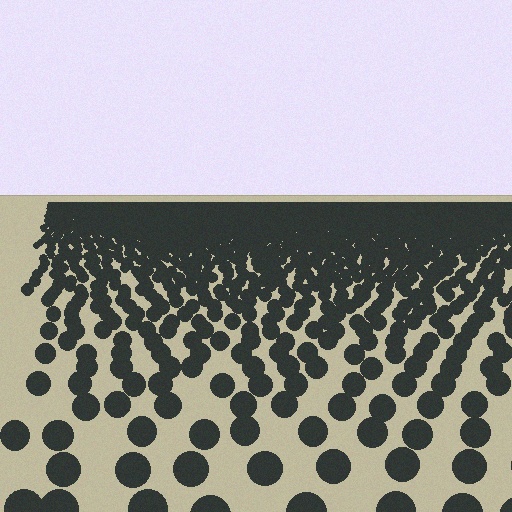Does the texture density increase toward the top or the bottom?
Density increases toward the top.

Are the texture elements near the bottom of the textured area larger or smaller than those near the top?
Larger. Near the bottom, elements are closer to the viewer and appear at a bigger on-screen size.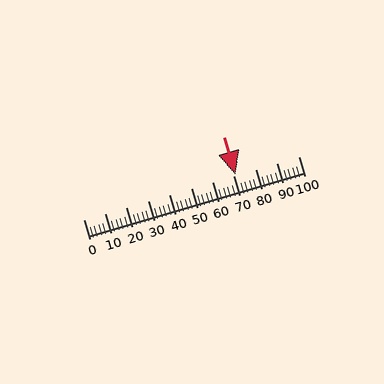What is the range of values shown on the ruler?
The ruler shows values from 0 to 100.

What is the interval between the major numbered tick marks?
The major tick marks are spaced 10 units apart.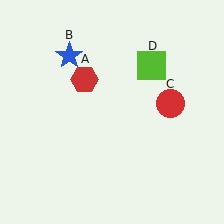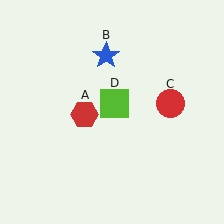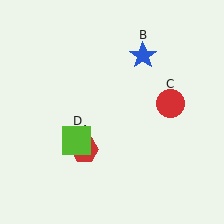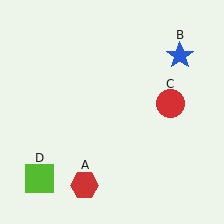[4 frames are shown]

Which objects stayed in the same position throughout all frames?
Red circle (object C) remained stationary.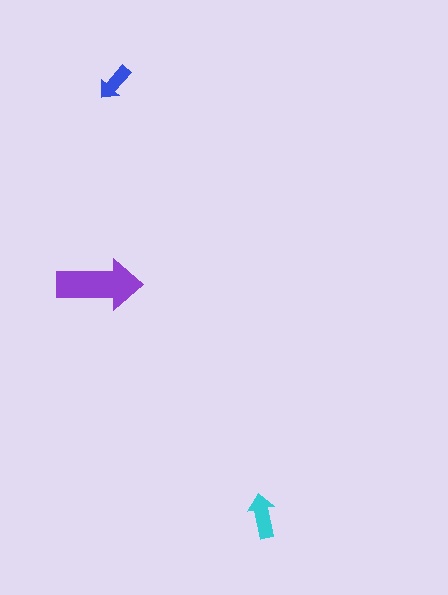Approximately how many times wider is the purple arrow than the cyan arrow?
About 2 times wider.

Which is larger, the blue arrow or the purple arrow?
The purple one.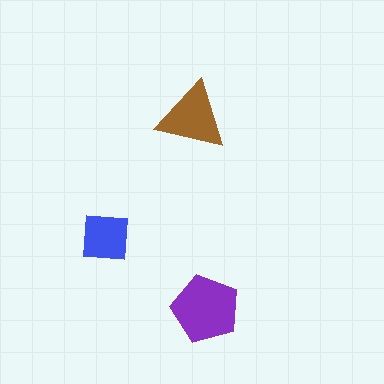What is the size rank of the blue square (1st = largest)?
3rd.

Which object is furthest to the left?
The blue square is leftmost.